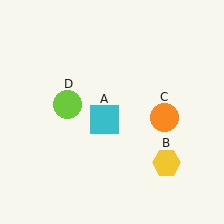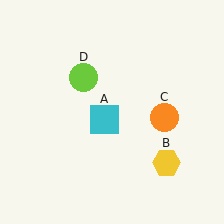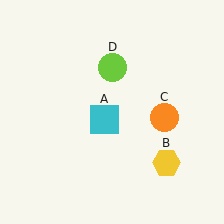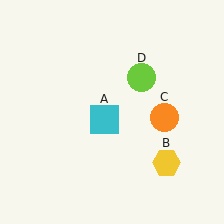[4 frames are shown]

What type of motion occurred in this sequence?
The lime circle (object D) rotated clockwise around the center of the scene.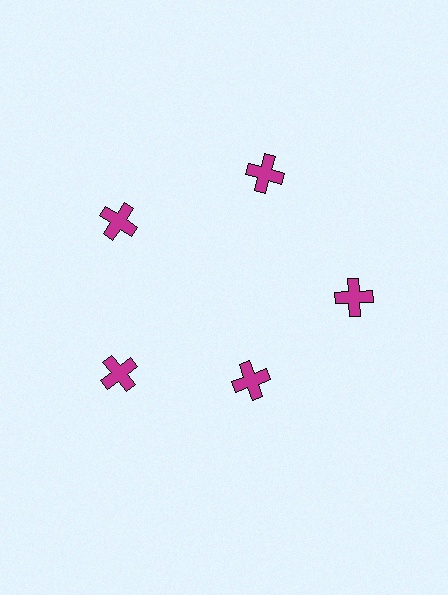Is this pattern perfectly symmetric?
No. The 5 magenta crosses are arranged in a ring, but one element near the 5 o'clock position is pulled inward toward the center, breaking the 5-fold rotational symmetry.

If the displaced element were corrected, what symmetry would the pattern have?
It would have 5-fold rotational symmetry — the pattern would map onto itself every 72 degrees.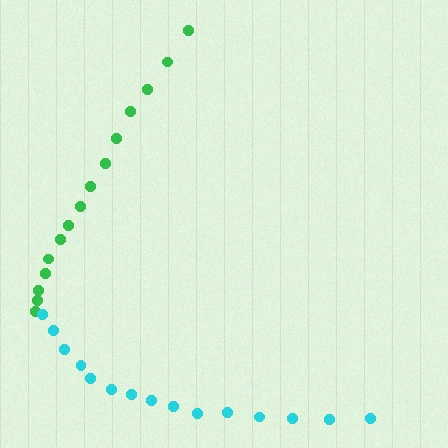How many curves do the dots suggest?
There are 2 distinct paths.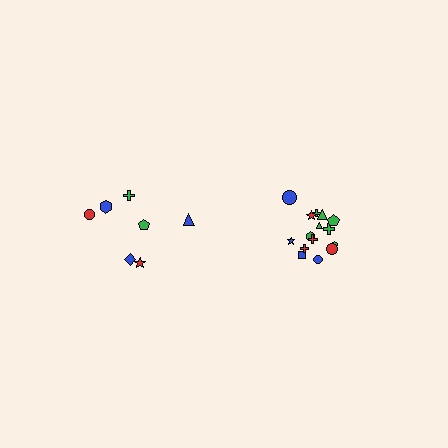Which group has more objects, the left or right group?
The right group.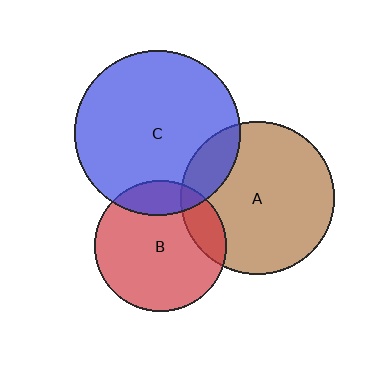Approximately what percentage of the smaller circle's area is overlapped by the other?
Approximately 15%.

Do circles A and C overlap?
Yes.